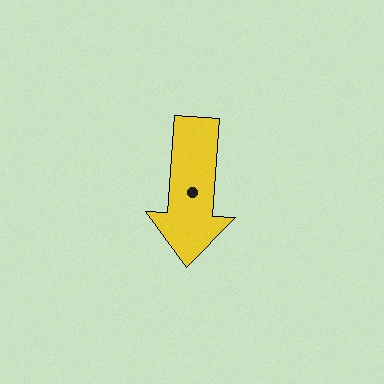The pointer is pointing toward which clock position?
Roughly 6 o'clock.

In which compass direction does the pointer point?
South.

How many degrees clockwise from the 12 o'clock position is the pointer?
Approximately 184 degrees.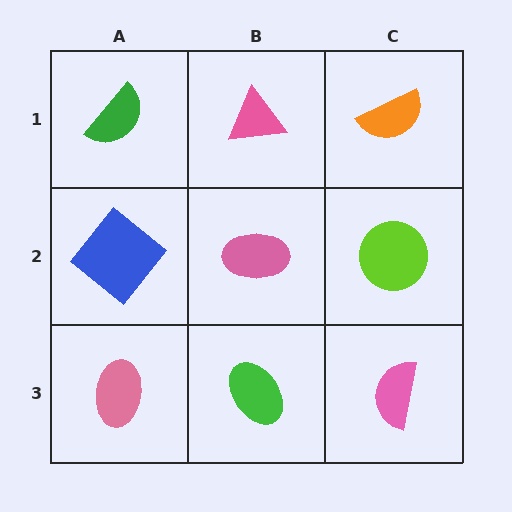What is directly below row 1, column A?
A blue diamond.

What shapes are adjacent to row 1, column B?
A pink ellipse (row 2, column B), a green semicircle (row 1, column A), an orange semicircle (row 1, column C).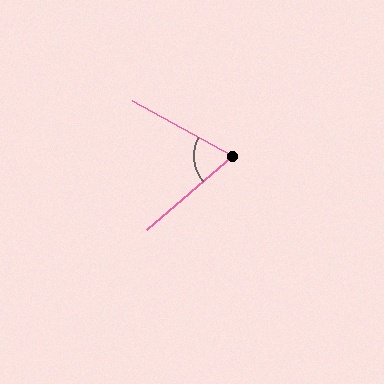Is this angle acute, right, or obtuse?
It is acute.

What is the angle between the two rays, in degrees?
Approximately 69 degrees.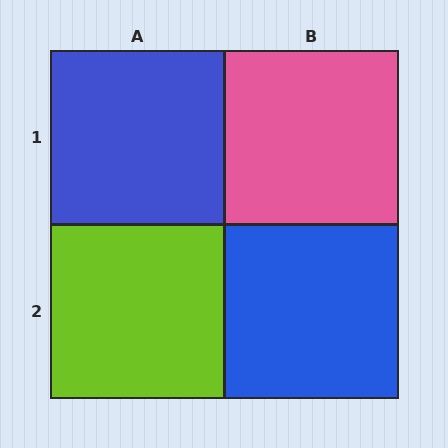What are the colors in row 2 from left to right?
Lime, blue.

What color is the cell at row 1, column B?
Pink.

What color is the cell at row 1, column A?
Blue.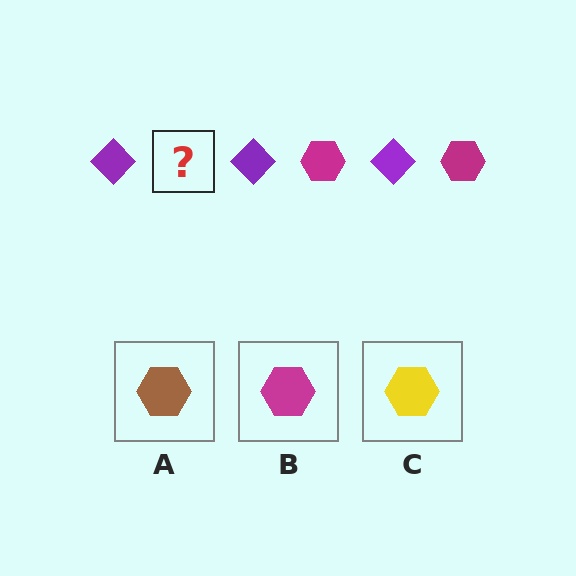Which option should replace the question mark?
Option B.